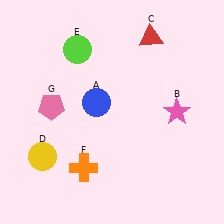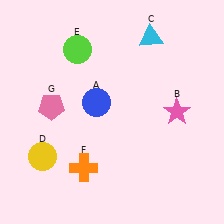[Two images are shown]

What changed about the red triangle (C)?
In Image 1, C is red. In Image 2, it changed to cyan.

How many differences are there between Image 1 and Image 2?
There is 1 difference between the two images.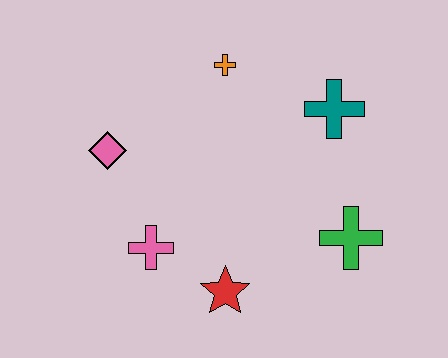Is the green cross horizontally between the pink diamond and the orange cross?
No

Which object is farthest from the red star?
The orange cross is farthest from the red star.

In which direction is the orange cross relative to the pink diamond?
The orange cross is to the right of the pink diamond.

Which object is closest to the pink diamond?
The pink cross is closest to the pink diamond.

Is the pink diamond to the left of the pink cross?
Yes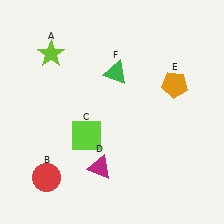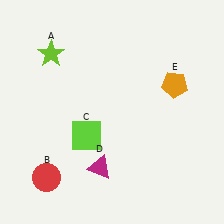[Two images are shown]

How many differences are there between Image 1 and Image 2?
There is 1 difference between the two images.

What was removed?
The green triangle (F) was removed in Image 2.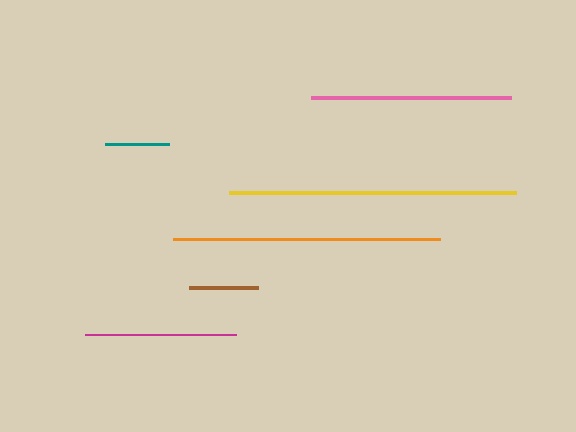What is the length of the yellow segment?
The yellow segment is approximately 287 pixels long.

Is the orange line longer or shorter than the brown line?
The orange line is longer than the brown line.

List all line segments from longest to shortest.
From longest to shortest: yellow, orange, pink, magenta, brown, teal.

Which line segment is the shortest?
The teal line is the shortest at approximately 63 pixels.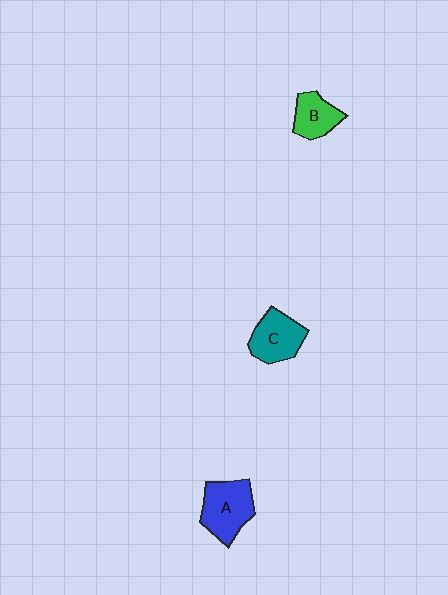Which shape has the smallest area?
Shape B (green).